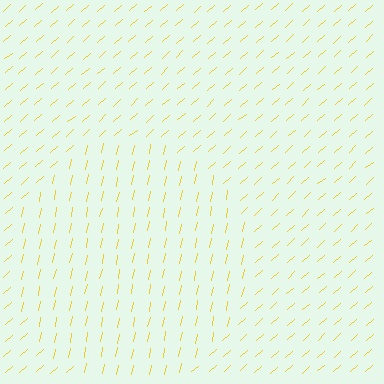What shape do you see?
I see a circle.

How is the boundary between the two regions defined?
The boundary is defined purely by a change in line orientation (approximately 37 degrees difference). All lines are the same color and thickness.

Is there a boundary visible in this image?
Yes, there is a texture boundary formed by a change in line orientation.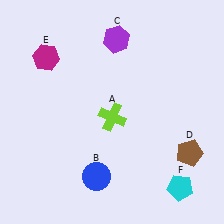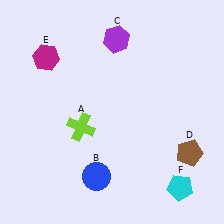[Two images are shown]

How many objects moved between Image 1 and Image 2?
1 object moved between the two images.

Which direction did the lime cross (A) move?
The lime cross (A) moved left.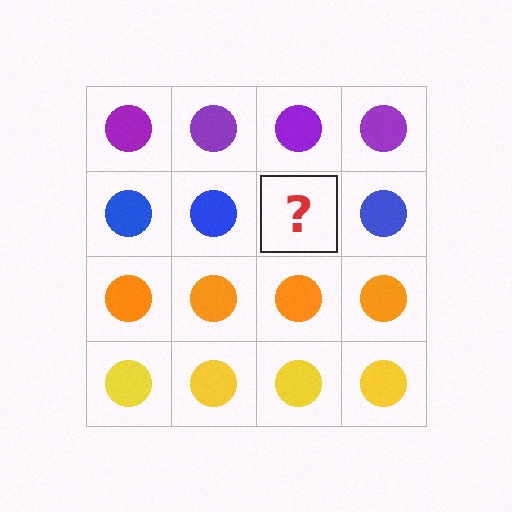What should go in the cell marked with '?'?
The missing cell should contain a blue circle.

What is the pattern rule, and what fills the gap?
The rule is that each row has a consistent color. The gap should be filled with a blue circle.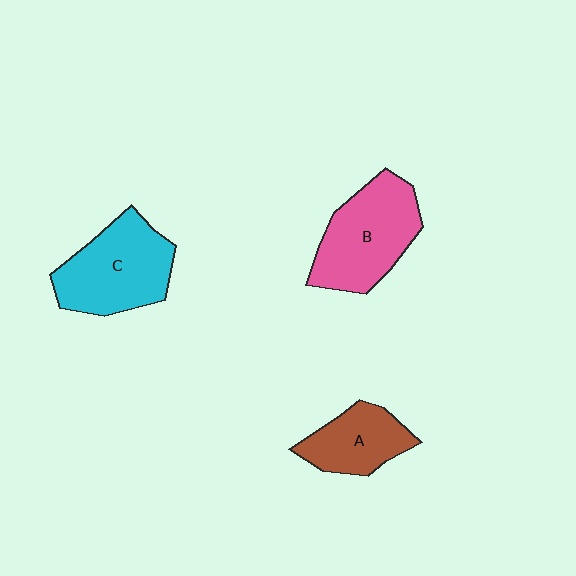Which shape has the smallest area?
Shape A (brown).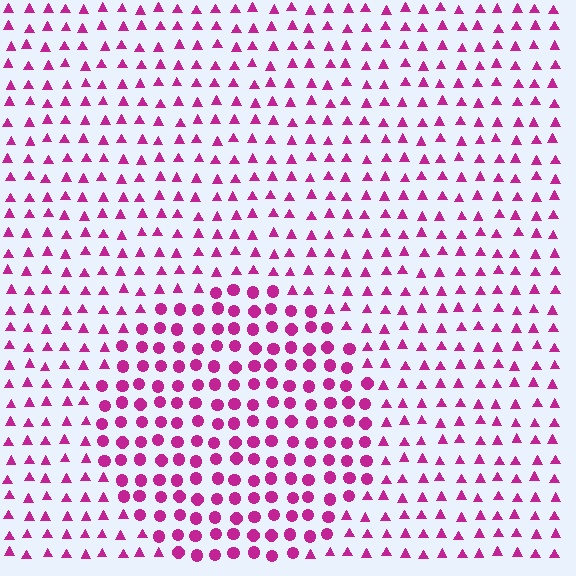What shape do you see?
I see a circle.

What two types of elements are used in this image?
The image uses circles inside the circle region and triangles outside it.